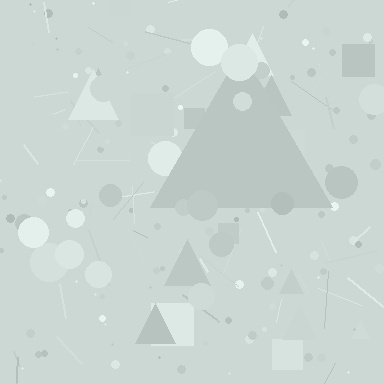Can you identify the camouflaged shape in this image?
The camouflaged shape is a triangle.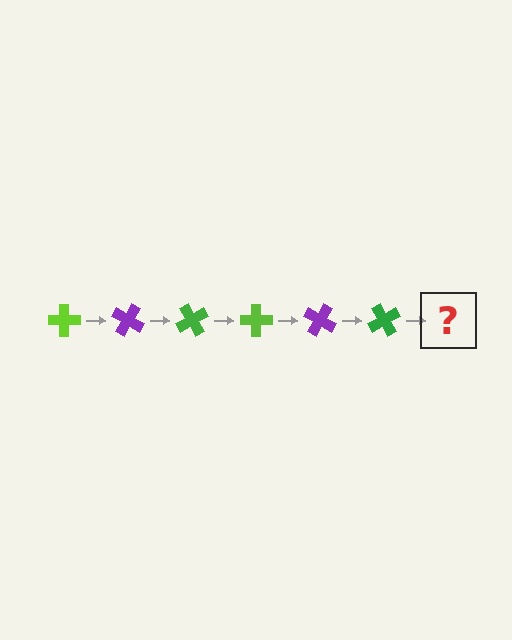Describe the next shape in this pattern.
It should be a lime cross, rotated 180 degrees from the start.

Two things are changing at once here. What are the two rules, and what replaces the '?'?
The two rules are that it rotates 30 degrees each step and the color cycles through lime, purple, and green. The '?' should be a lime cross, rotated 180 degrees from the start.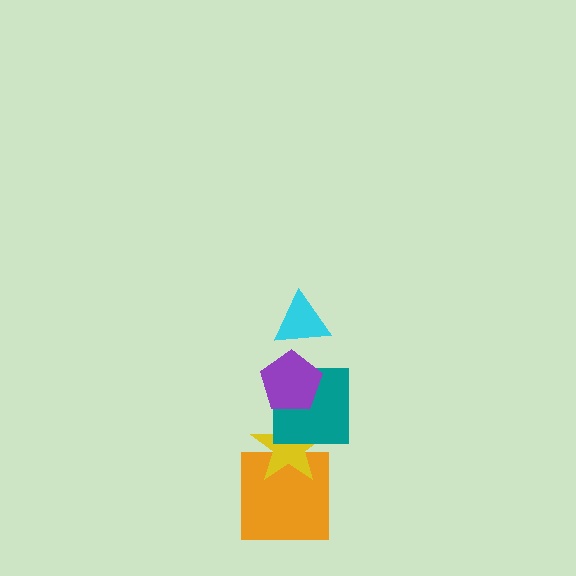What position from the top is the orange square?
The orange square is 5th from the top.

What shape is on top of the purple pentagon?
The cyan triangle is on top of the purple pentagon.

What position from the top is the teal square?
The teal square is 3rd from the top.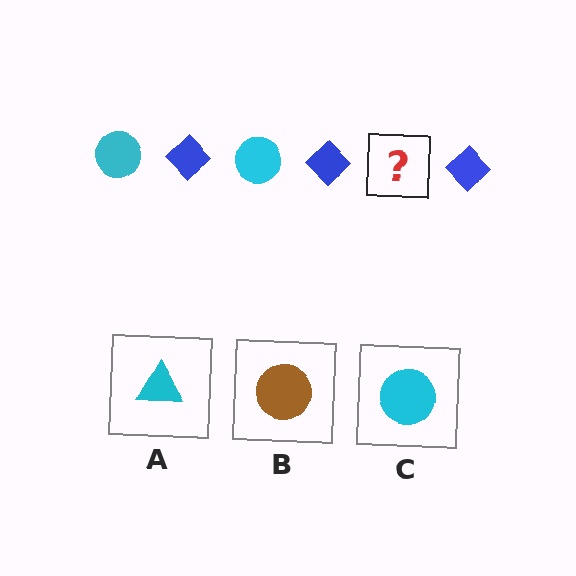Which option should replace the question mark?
Option C.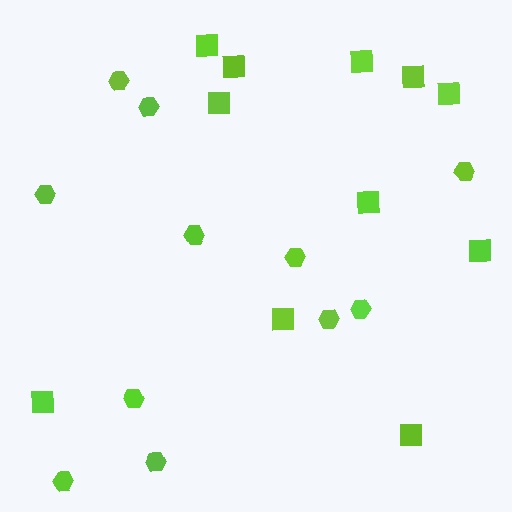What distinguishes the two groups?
There are 2 groups: one group of hexagons (11) and one group of squares (11).